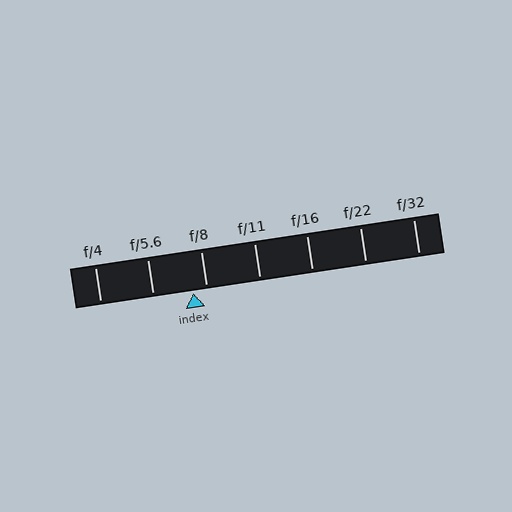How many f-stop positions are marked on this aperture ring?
There are 7 f-stop positions marked.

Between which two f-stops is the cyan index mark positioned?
The index mark is between f/5.6 and f/8.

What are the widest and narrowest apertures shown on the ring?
The widest aperture shown is f/4 and the narrowest is f/32.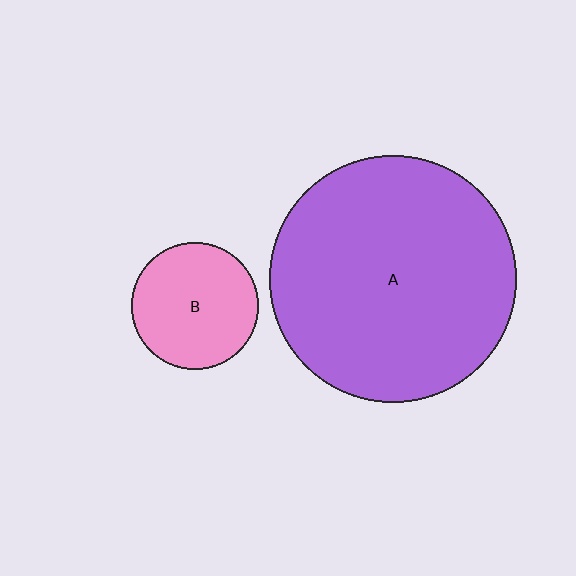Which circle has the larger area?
Circle A (purple).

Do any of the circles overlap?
No, none of the circles overlap.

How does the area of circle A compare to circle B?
Approximately 3.8 times.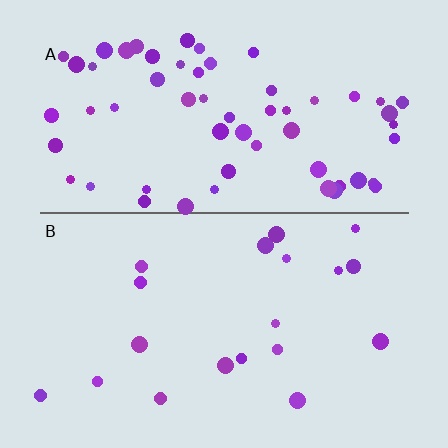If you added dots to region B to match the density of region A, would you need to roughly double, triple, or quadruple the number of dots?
Approximately triple.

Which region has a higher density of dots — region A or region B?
A (the top).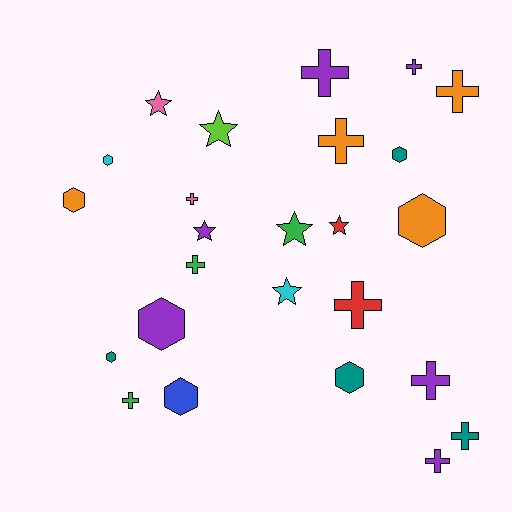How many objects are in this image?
There are 25 objects.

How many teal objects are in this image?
There are 4 teal objects.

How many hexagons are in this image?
There are 8 hexagons.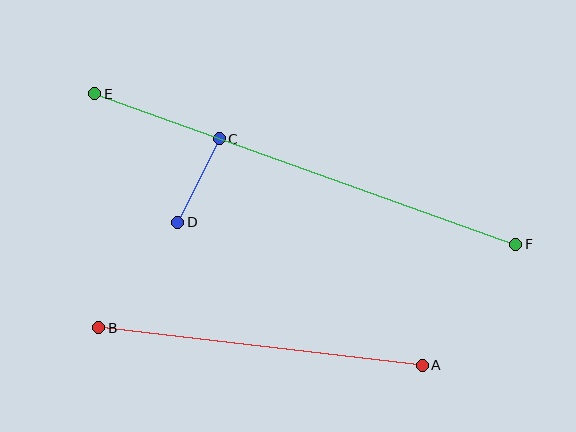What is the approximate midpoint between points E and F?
The midpoint is at approximately (305, 169) pixels.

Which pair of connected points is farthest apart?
Points E and F are farthest apart.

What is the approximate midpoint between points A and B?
The midpoint is at approximately (260, 347) pixels.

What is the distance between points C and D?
The distance is approximately 93 pixels.